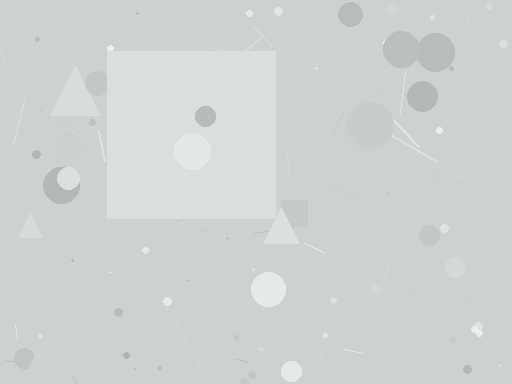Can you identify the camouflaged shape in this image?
The camouflaged shape is a square.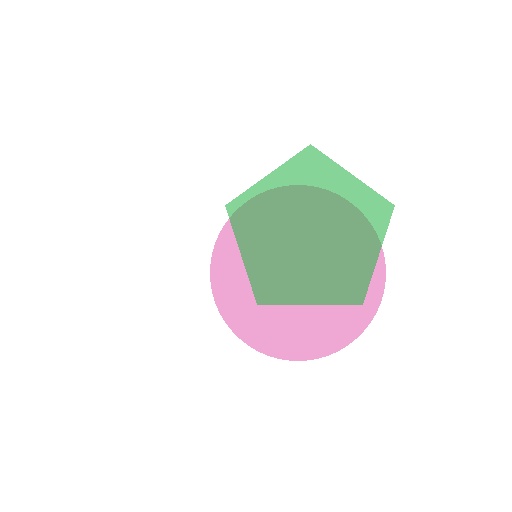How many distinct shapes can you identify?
There are 2 distinct shapes: a pink circle, a green pentagon.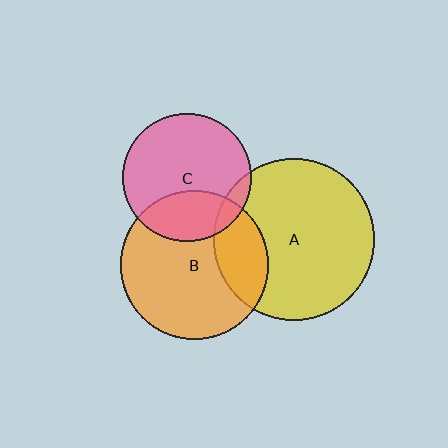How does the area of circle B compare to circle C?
Approximately 1.3 times.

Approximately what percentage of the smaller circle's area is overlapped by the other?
Approximately 10%.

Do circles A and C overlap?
Yes.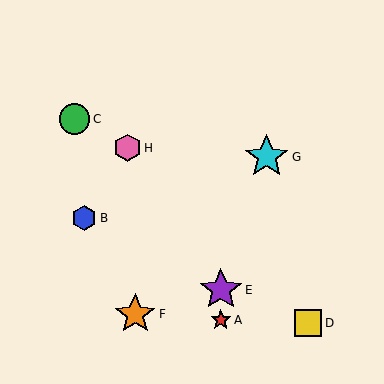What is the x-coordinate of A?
Object A is at x≈221.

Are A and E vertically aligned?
Yes, both are at x≈221.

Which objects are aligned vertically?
Objects A, E are aligned vertically.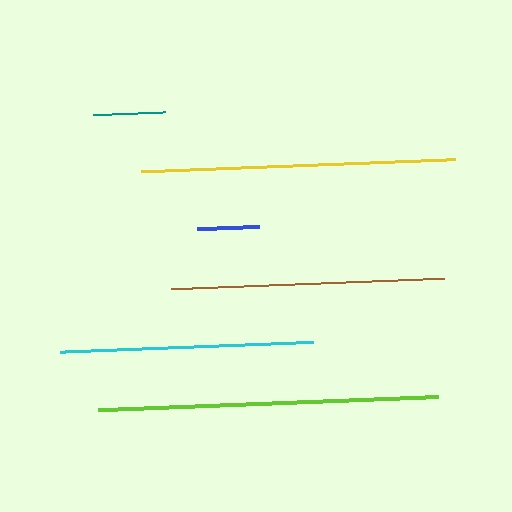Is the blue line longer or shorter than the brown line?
The brown line is longer than the blue line.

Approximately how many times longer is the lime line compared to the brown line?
The lime line is approximately 1.2 times the length of the brown line.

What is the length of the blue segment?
The blue segment is approximately 61 pixels long.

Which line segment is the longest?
The lime line is the longest at approximately 340 pixels.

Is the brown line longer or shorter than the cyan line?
The brown line is longer than the cyan line.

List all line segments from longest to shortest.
From longest to shortest: lime, yellow, brown, cyan, teal, blue.